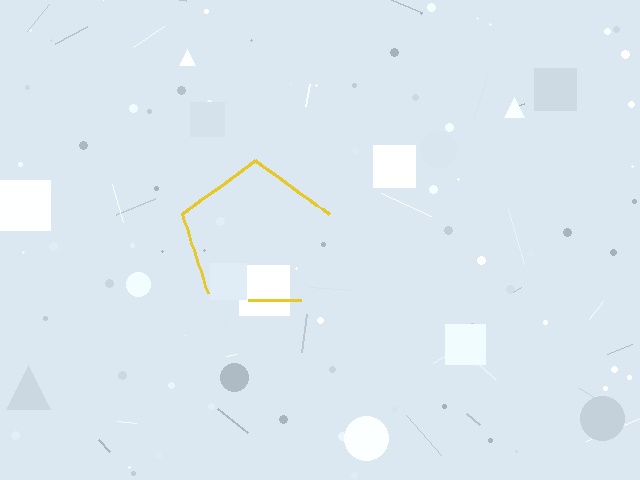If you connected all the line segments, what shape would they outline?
They would outline a pentagon.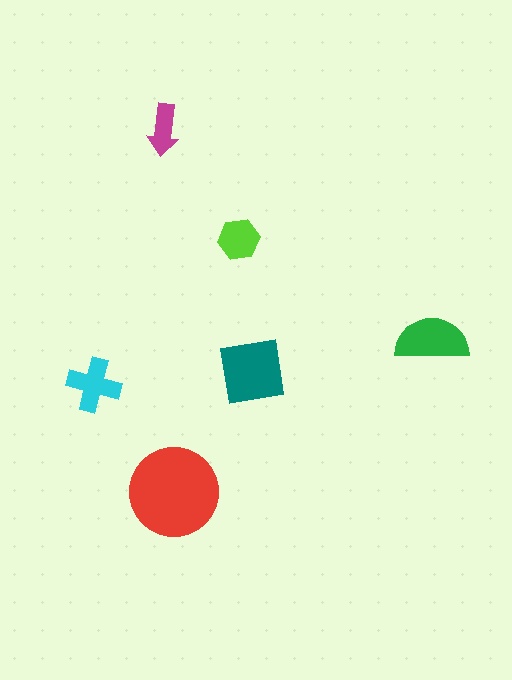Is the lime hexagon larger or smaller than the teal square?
Smaller.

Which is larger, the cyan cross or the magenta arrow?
The cyan cross.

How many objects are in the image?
There are 6 objects in the image.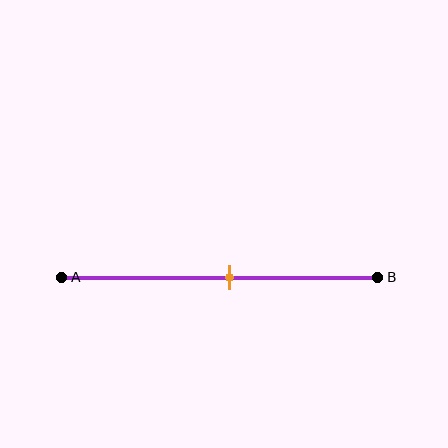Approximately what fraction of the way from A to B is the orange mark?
The orange mark is approximately 55% of the way from A to B.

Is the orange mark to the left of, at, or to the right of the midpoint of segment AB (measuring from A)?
The orange mark is approximately at the midpoint of segment AB.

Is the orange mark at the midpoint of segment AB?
Yes, the mark is approximately at the midpoint.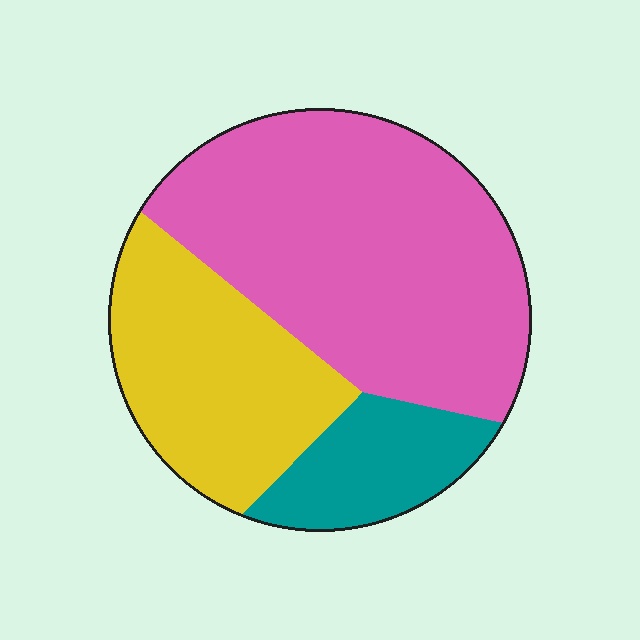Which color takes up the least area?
Teal, at roughly 15%.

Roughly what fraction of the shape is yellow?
Yellow takes up between a quarter and a half of the shape.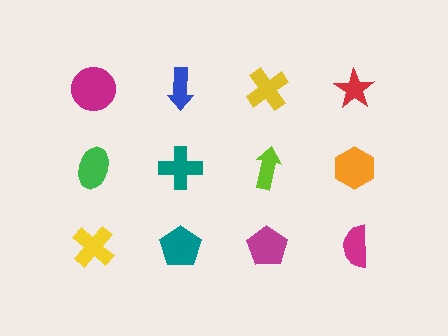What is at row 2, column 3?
A lime arrow.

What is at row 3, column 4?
A magenta semicircle.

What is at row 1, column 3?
A yellow cross.